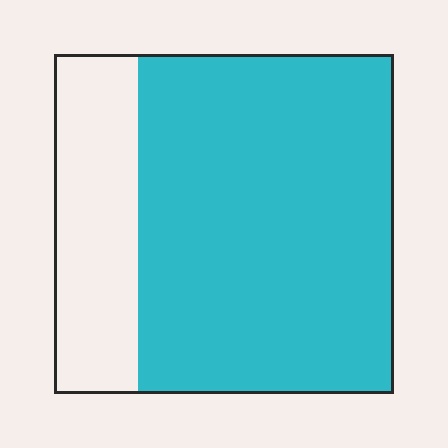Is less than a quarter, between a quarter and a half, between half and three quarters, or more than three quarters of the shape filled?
More than three quarters.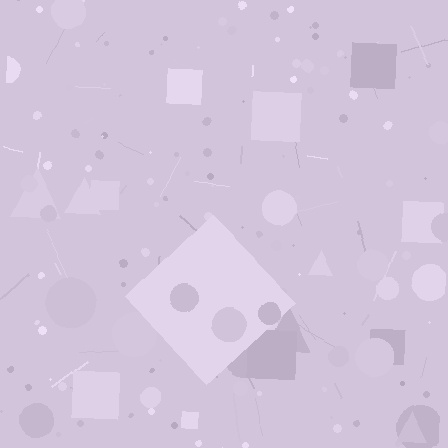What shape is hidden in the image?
A diamond is hidden in the image.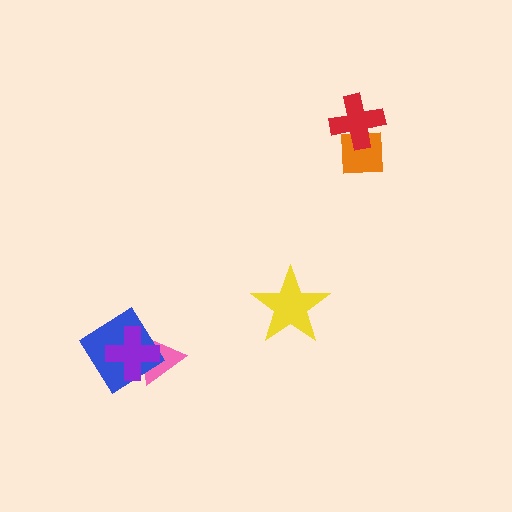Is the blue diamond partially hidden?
Yes, it is partially covered by another shape.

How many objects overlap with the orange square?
1 object overlaps with the orange square.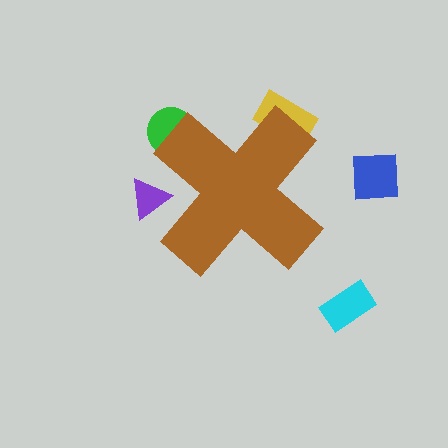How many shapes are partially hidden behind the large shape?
3 shapes are partially hidden.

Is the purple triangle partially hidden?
Yes, the purple triangle is partially hidden behind the brown cross.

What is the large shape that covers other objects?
A brown cross.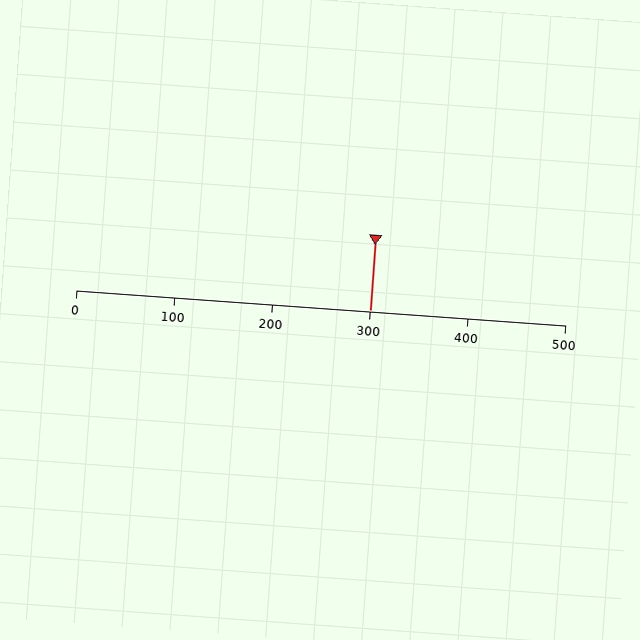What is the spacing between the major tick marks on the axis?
The major ticks are spaced 100 apart.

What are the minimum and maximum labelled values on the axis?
The axis runs from 0 to 500.